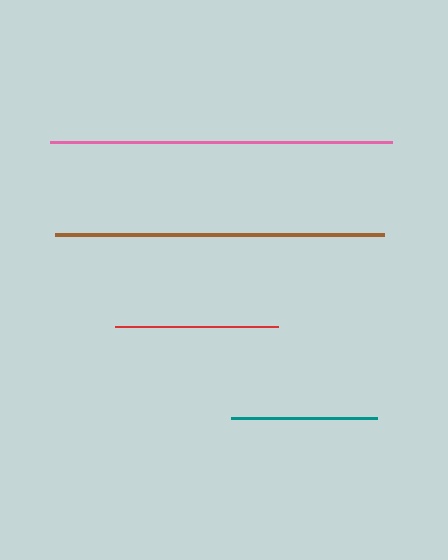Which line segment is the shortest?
The teal line is the shortest at approximately 147 pixels.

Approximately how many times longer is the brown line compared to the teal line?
The brown line is approximately 2.2 times the length of the teal line.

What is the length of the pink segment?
The pink segment is approximately 342 pixels long.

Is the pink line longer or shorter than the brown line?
The pink line is longer than the brown line.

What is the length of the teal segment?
The teal segment is approximately 147 pixels long.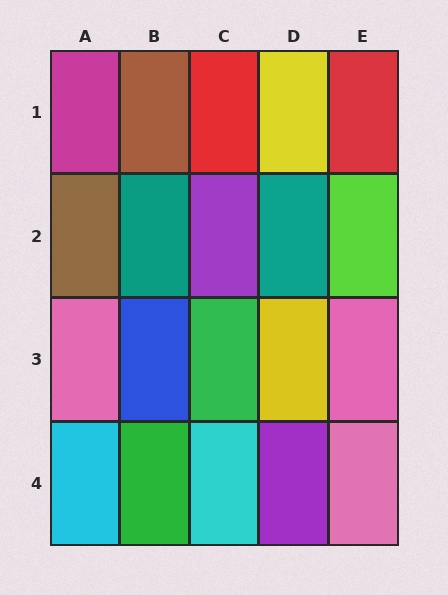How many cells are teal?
2 cells are teal.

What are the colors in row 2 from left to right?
Brown, teal, purple, teal, lime.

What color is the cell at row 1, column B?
Brown.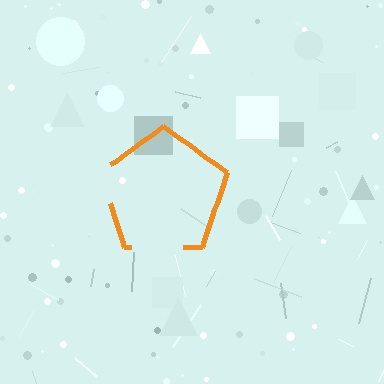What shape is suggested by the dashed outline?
The dashed outline suggests a pentagon.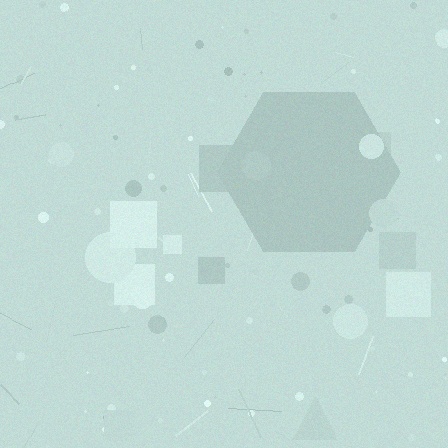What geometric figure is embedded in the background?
A hexagon is embedded in the background.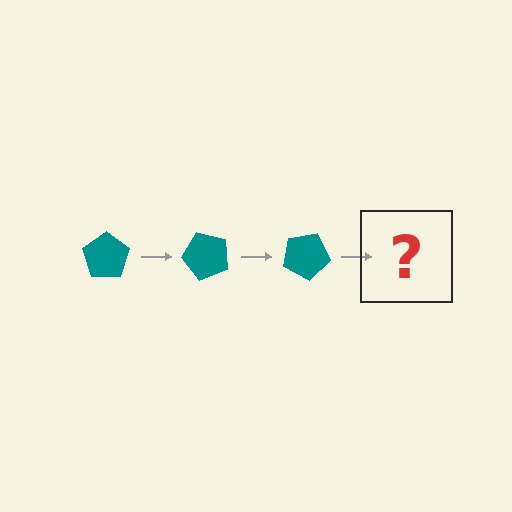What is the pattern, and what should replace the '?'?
The pattern is that the pentagon rotates 50 degrees each step. The '?' should be a teal pentagon rotated 150 degrees.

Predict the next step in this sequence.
The next step is a teal pentagon rotated 150 degrees.